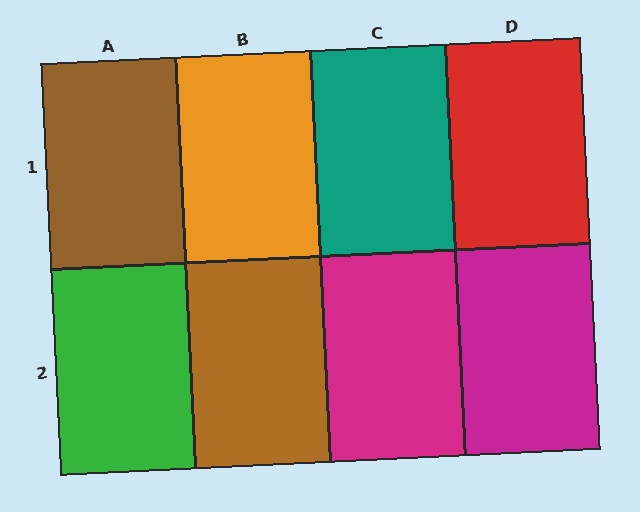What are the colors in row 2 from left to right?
Green, brown, magenta, magenta.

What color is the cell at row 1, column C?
Teal.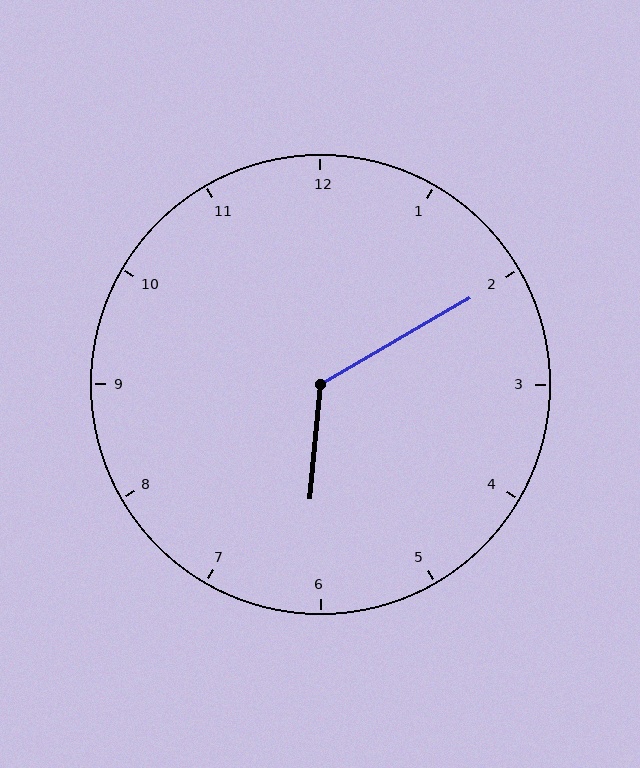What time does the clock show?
6:10.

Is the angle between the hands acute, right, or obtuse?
It is obtuse.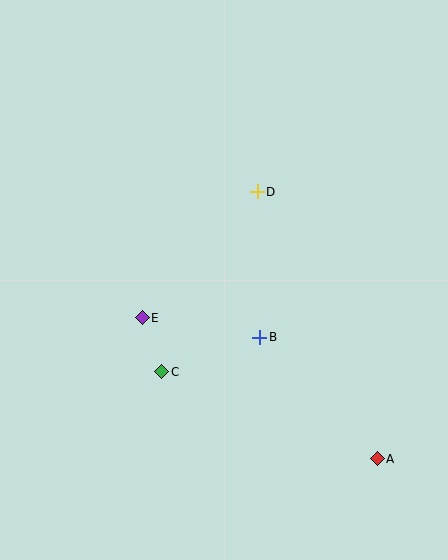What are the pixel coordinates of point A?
Point A is at (377, 459).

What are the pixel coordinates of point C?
Point C is at (162, 372).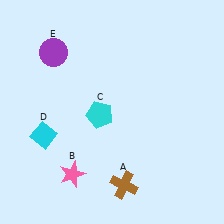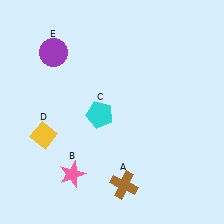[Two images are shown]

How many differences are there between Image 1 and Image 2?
There is 1 difference between the two images.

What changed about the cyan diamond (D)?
In Image 1, D is cyan. In Image 2, it changed to yellow.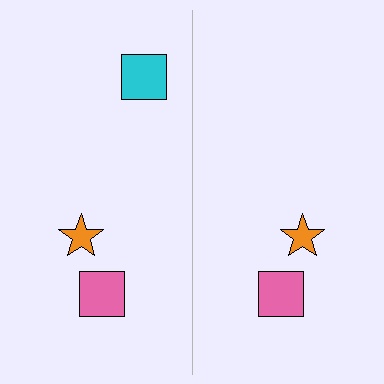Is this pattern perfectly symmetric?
No, the pattern is not perfectly symmetric. A cyan square is missing from the right side.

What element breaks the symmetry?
A cyan square is missing from the right side.